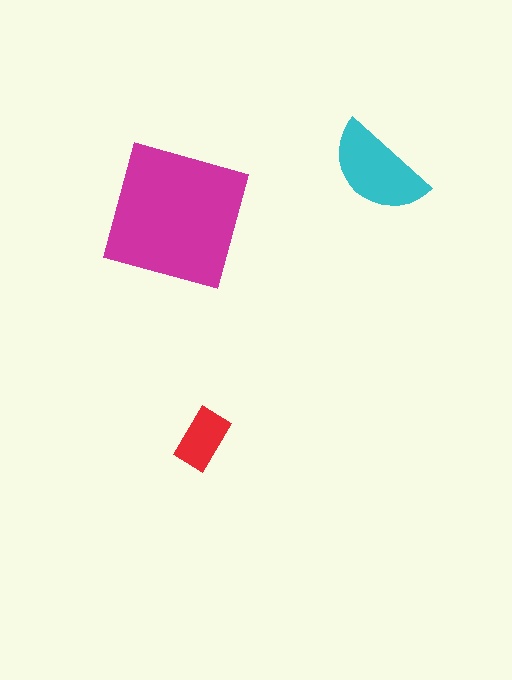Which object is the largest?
The magenta square.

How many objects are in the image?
There are 3 objects in the image.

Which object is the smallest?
The red rectangle.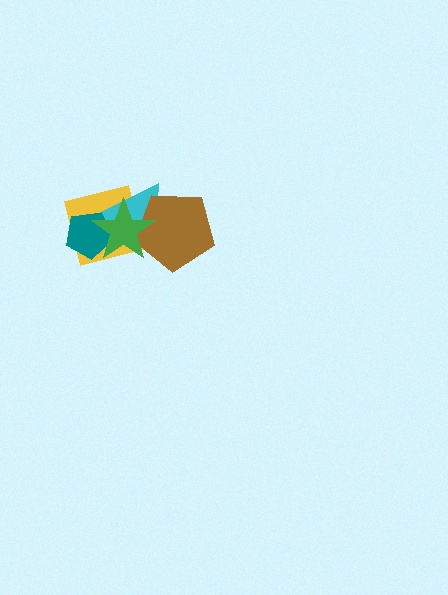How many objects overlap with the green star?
4 objects overlap with the green star.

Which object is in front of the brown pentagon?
The green star is in front of the brown pentagon.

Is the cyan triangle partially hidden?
Yes, it is partially covered by another shape.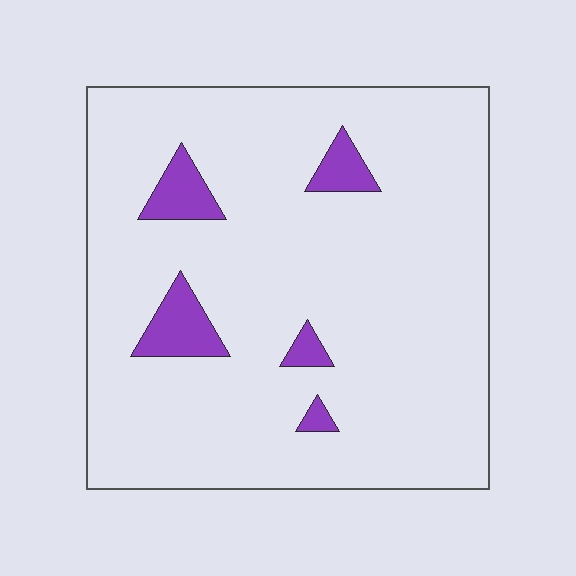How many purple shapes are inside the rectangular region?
5.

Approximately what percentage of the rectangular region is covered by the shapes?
Approximately 10%.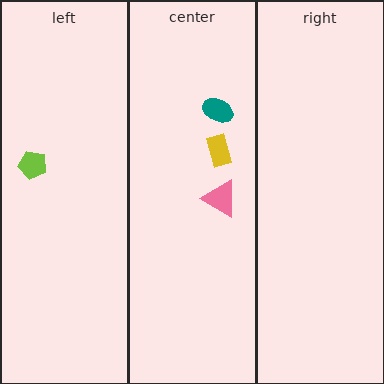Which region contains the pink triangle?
The center region.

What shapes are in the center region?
The teal ellipse, the yellow rectangle, the pink triangle.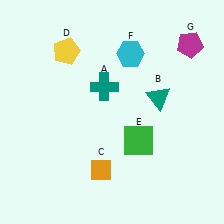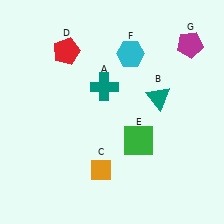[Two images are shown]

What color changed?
The pentagon (D) changed from yellow in Image 1 to red in Image 2.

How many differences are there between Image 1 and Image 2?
There is 1 difference between the two images.